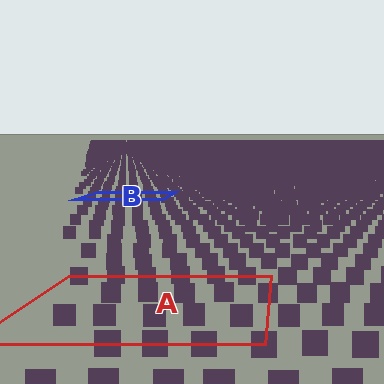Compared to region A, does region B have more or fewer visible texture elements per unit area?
Region B has more texture elements per unit area — they are packed more densely because it is farther away.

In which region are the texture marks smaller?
The texture marks are smaller in region B, because it is farther away.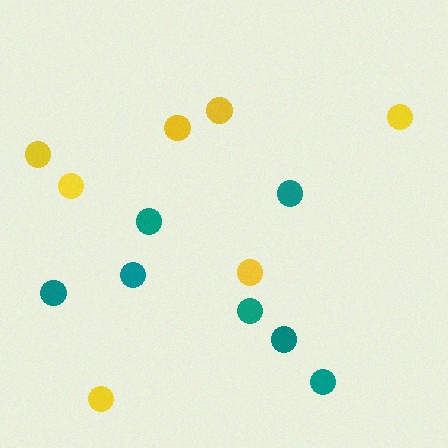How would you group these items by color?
There are 2 groups: one group of teal circles (7) and one group of yellow circles (7).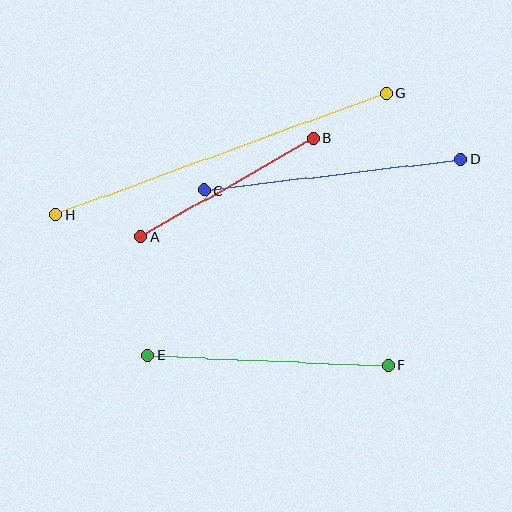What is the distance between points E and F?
The distance is approximately 241 pixels.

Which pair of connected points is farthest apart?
Points G and H are farthest apart.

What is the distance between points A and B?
The distance is approximately 199 pixels.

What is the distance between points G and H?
The distance is approximately 351 pixels.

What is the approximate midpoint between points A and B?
The midpoint is at approximately (227, 187) pixels.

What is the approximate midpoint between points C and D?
The midpoint is at approximately (332, 175) pixels.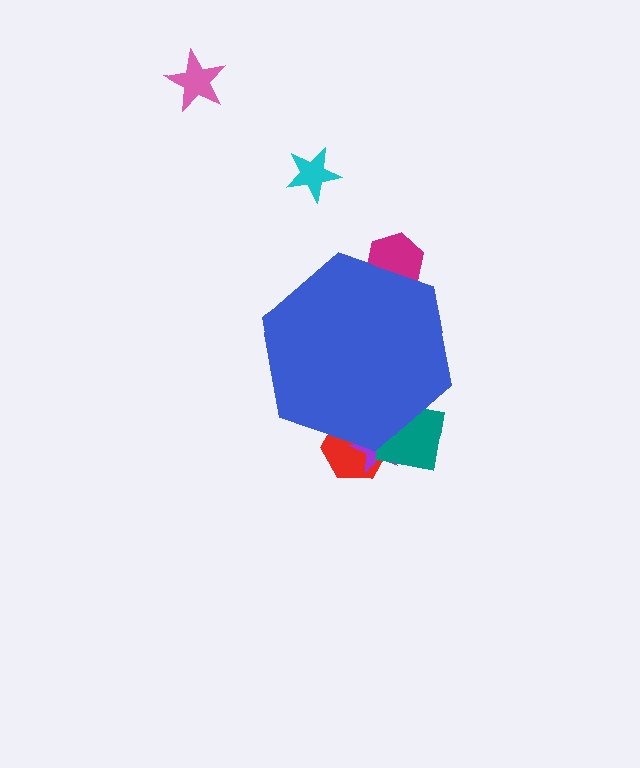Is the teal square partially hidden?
Yes, the teal square is partially hidden behind the blue hexagon.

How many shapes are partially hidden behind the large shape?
4 shapes are partially hidden.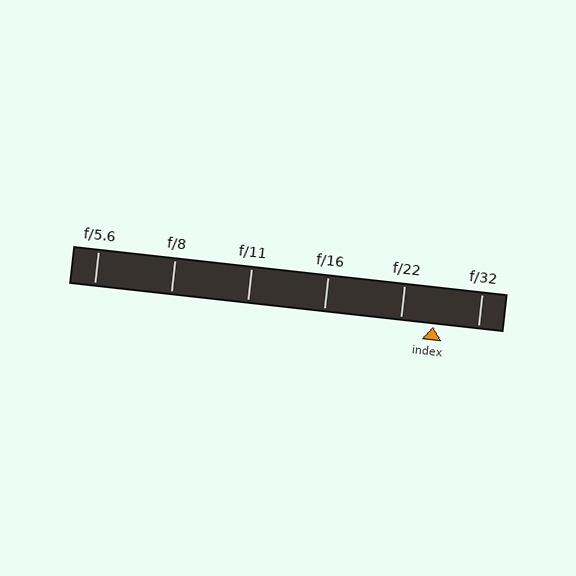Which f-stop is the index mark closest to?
The index mark is closest to f/22.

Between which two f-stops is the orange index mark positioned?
The index mark is between f/22 and f/32.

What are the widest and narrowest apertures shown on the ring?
The widest aperture shown is f/5.6 and the narrowest is f/32.